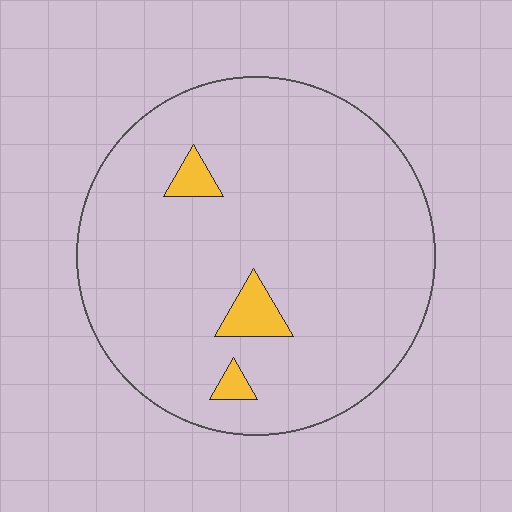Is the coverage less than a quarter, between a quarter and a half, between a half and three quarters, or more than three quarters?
Less than a quarter.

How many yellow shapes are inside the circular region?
3.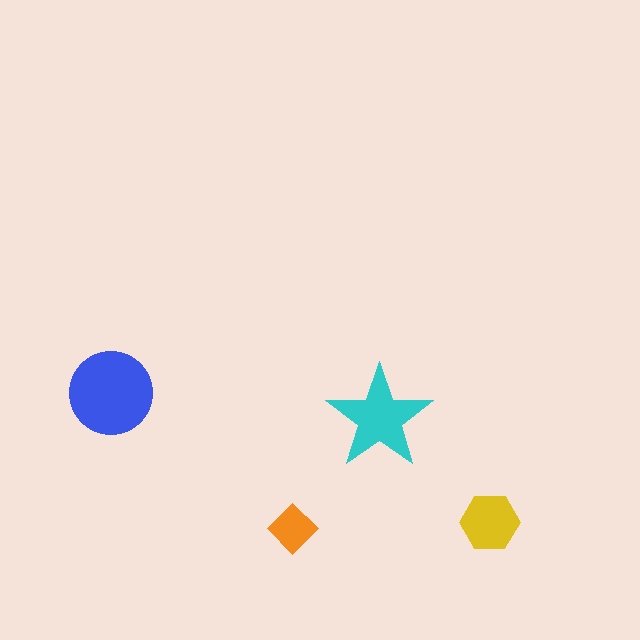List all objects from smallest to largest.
The orange diamond, the yellow hexagon, the cyan star, the blue circle.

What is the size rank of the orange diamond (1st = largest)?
4th.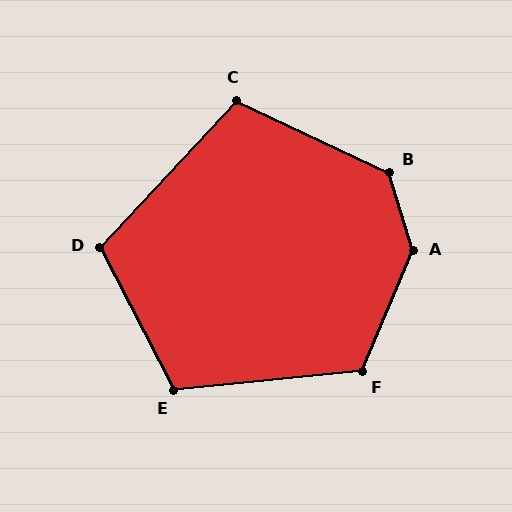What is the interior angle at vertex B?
Approximately 132 degrees (obtuse).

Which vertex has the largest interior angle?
A, at approximately 140 degrees.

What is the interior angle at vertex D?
Approximately 109 degrees (obtuse).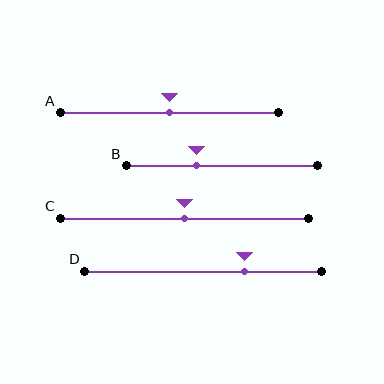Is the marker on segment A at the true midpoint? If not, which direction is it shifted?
Yes, the marker on segment A is at the true midpoint.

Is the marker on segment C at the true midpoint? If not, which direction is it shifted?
Yes, the marker on segment C is at the true midpoint.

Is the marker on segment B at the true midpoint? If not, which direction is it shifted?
No, the marker on segment B is shifted to the left by about 13% of the segment length.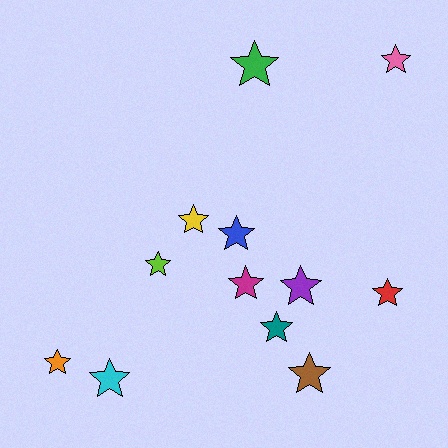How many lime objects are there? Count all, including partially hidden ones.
There is 1 lime object.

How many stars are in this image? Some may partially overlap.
There are 12 stars.